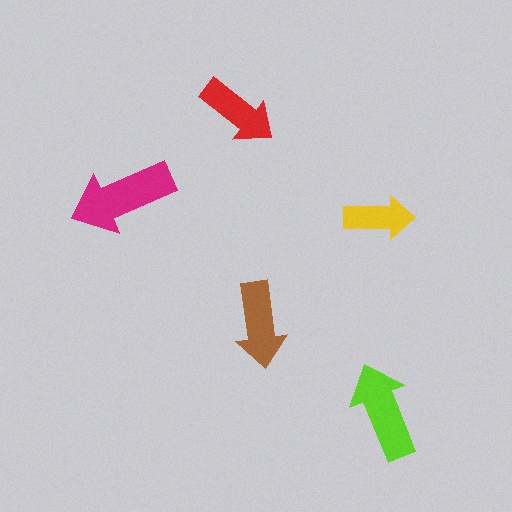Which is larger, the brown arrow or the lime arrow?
The lime one.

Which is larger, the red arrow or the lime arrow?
The lime one.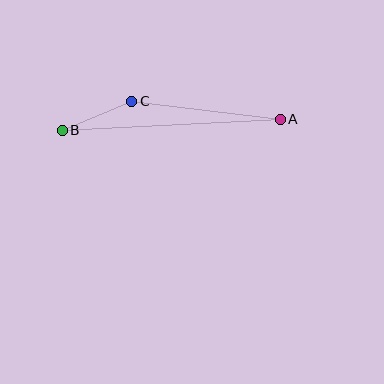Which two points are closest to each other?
Points B and C are closest to each other.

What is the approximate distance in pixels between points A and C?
The distance between A and C is approximately 150 pixels.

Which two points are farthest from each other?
Points A and B are farthest from each other.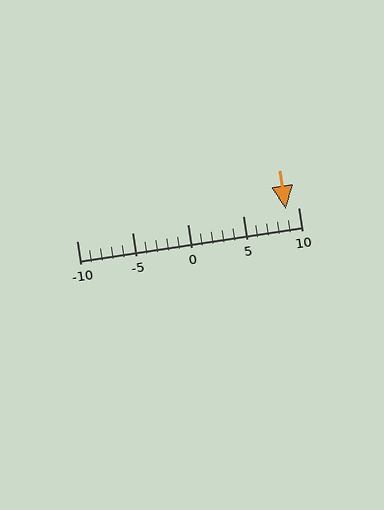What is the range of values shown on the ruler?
The ruler shows values from -10 to 10.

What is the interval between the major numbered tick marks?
The major tick marks are spaced 5 units apart.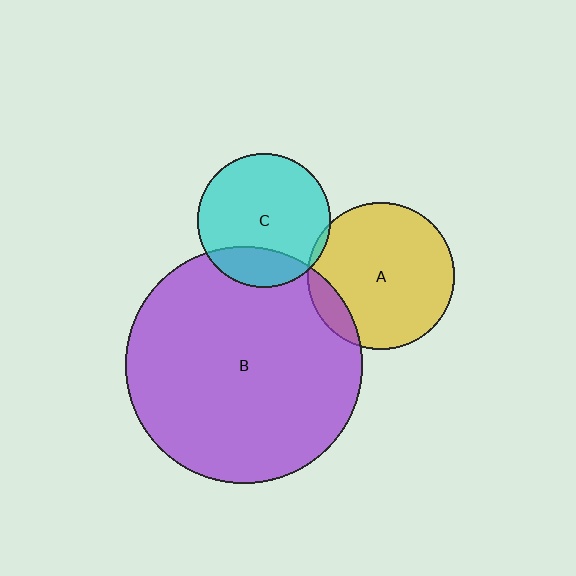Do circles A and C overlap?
Yes.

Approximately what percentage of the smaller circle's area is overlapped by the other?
Approximately 5%.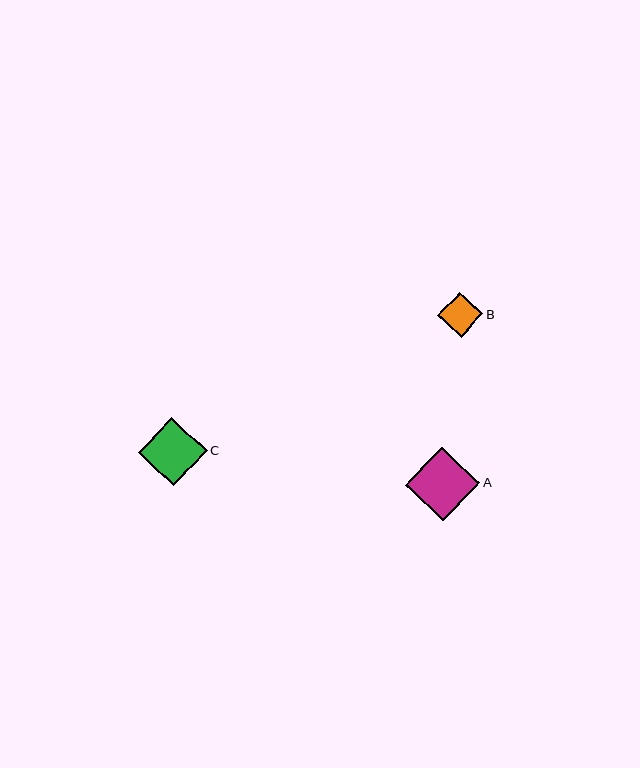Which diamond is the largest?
Diamond A is the largest with a size of approximately 75 pixels.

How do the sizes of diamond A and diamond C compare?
Diamond A and diamond C are approximately the same size.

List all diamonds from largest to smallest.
From largest to smallest: A, C, B.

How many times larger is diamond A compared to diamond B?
Diamond A is approximately 1.7 times the size of diamond B.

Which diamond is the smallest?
Diamond B is the smallest with a size of approximately 45 pixels.